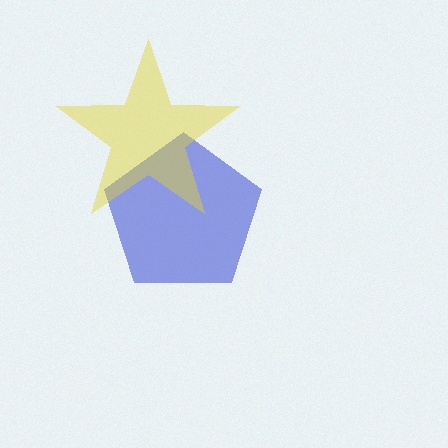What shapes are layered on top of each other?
The layered shapes are: a blue pentagon, a yellow star.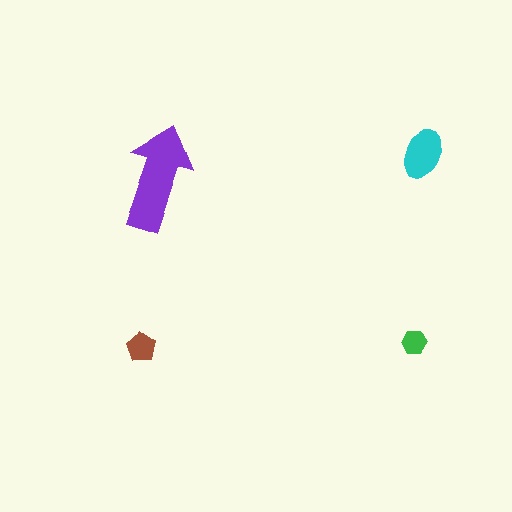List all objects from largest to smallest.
The purple arrow, the cyan ellipse, the brown pentagon, the green hexagon.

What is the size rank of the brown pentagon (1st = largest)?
3rd.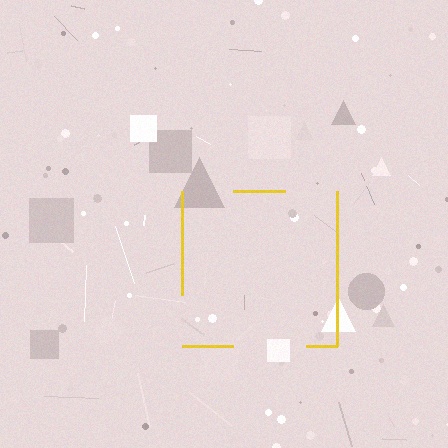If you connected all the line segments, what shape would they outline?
They would outline a square.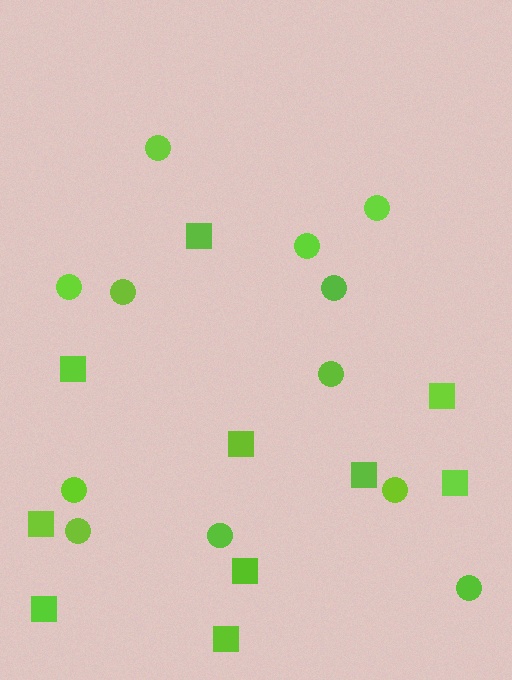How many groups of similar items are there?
There are 2 groups: one group of circles (12) and one group of squares (10).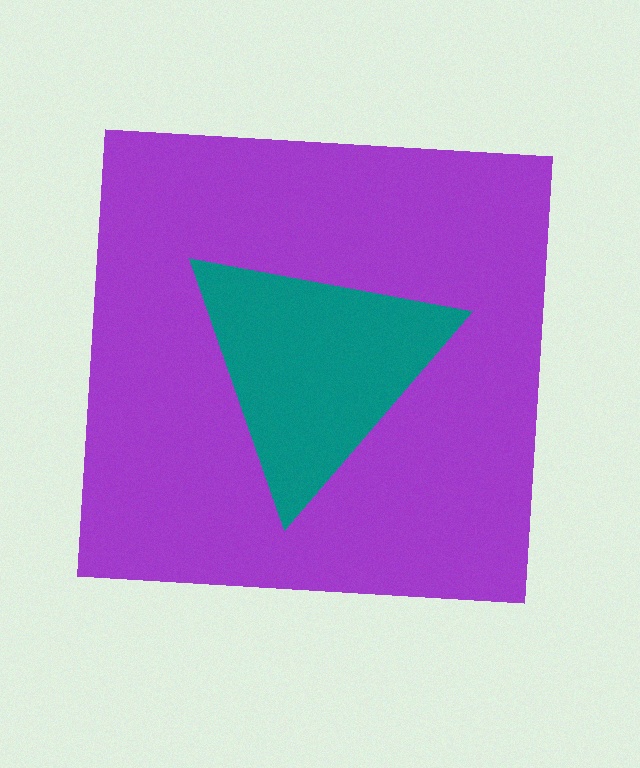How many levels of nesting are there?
2.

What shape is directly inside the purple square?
The teal triangle.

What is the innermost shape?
The teal triangle.